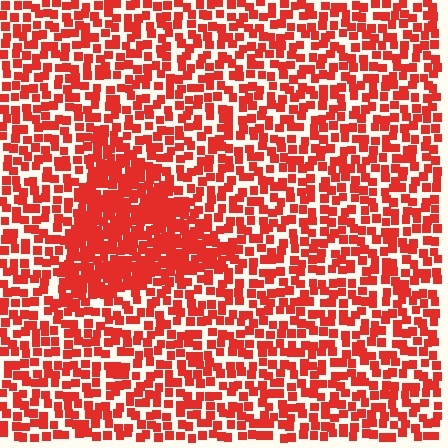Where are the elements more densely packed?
The elements are more densely packed inside the triangle boundary.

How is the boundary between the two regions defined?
The boundary is defined by a change in element density (approximately 2.0x ratio). All elements are the same color, size, and shape.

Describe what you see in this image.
The image contains small red elements arranged at two different densities. A triangle-shaped region is visible where the elements are more densely packed than the surrounding area.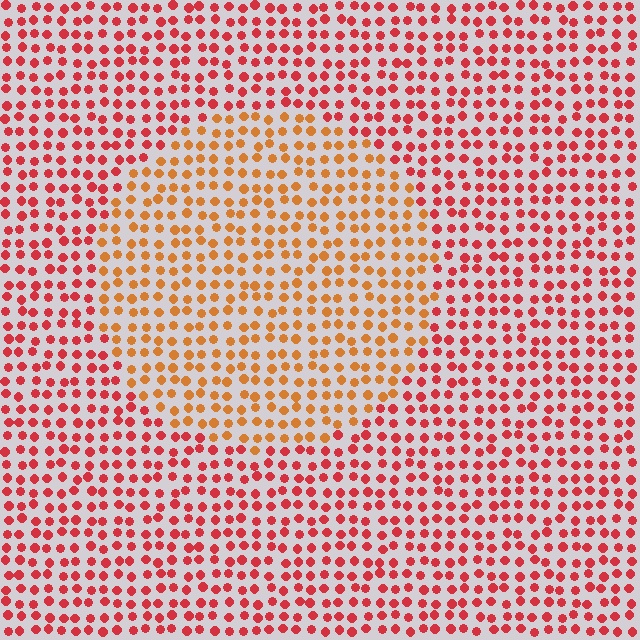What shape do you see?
I see a circle.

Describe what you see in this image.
The image is filled with small red elements in a uniform arrangement. A circle-shaped region is visible where the elements are tinted to a slightly different hue, forming a subtle color boundary.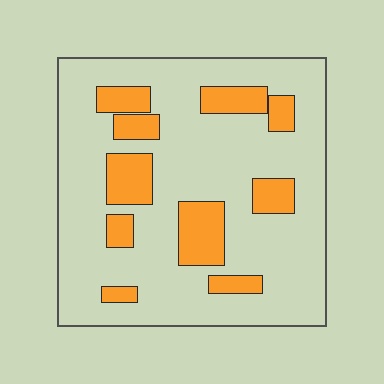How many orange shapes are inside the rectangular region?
10.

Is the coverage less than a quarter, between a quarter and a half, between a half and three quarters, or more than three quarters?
Less than a quarter.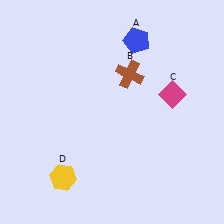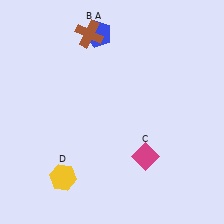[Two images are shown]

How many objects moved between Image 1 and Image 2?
3 objects moved between the two images.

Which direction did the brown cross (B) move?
The brown cross (B) moved up.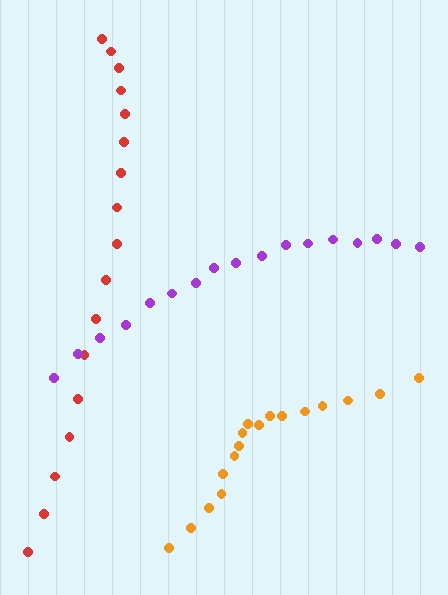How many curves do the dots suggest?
There are 3 distinct paths.